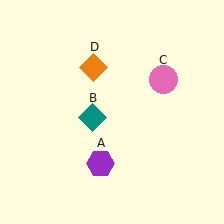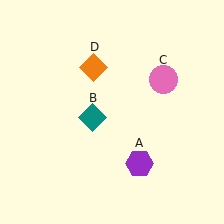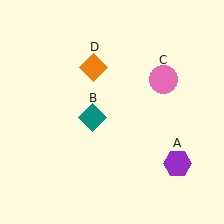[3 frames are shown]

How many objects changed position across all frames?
1 object changed position: purple hexagon (object A).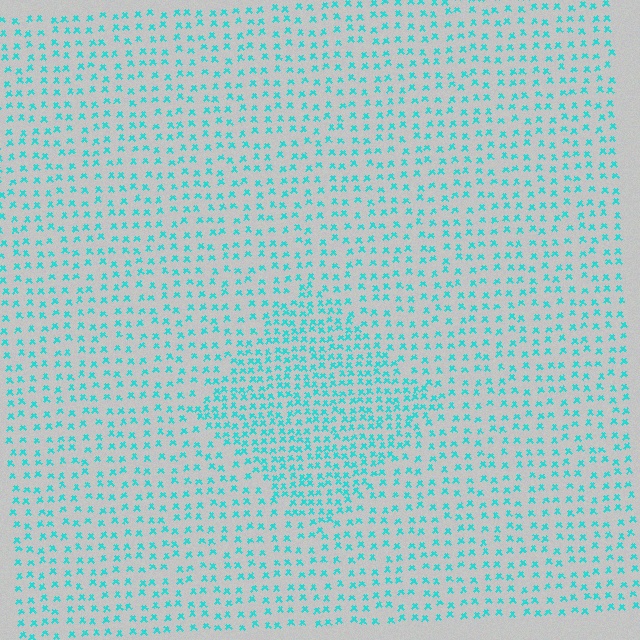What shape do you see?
I see a diamond.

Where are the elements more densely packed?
The elements are more densely packed inside the diamond boundary.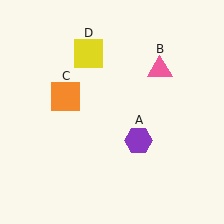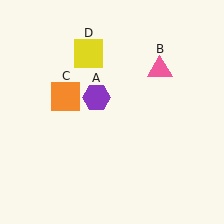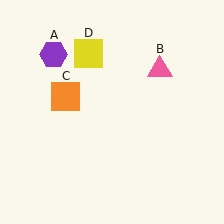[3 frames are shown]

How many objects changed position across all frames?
1 object changed position: purple hexagon (object A).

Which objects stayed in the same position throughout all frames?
Pink triangle (object B) and orange square (object C) and yellow square (object D) remained stationary.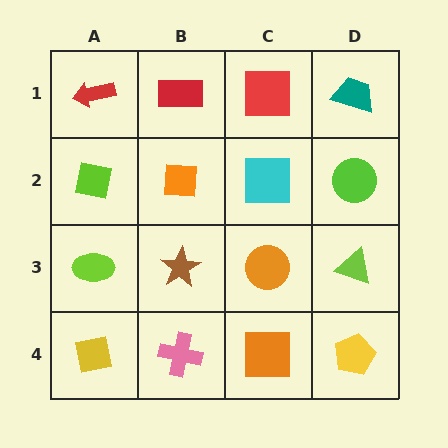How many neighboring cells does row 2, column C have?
4.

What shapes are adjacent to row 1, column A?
A lime square (row 2, column A), a red rectangle (row 1, column B).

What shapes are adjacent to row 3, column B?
An orange square (row 2, column B), a pink cross (row 4, column B), a lime ellipse (row 3, column A), an orange circle (row 3, column C).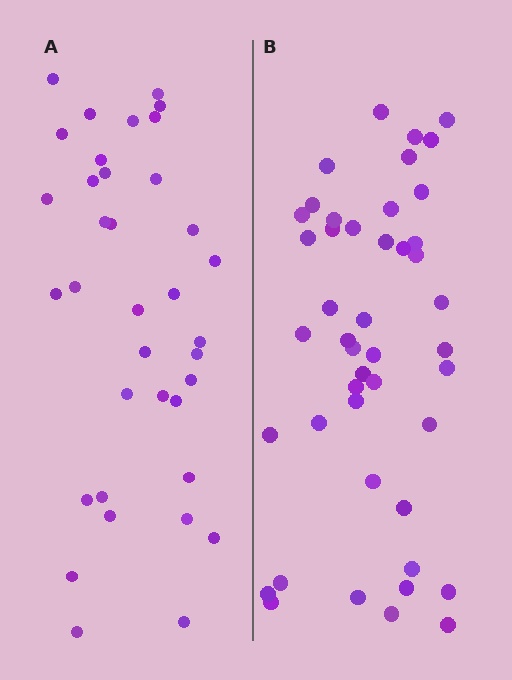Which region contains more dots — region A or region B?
Region B (the right region) has more dots.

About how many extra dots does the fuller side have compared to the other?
Region B has roughly 8 or so more dots than region A.